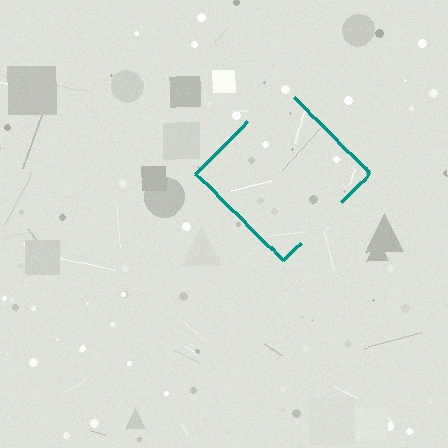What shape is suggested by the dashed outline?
The dashed outline suggests a diamond.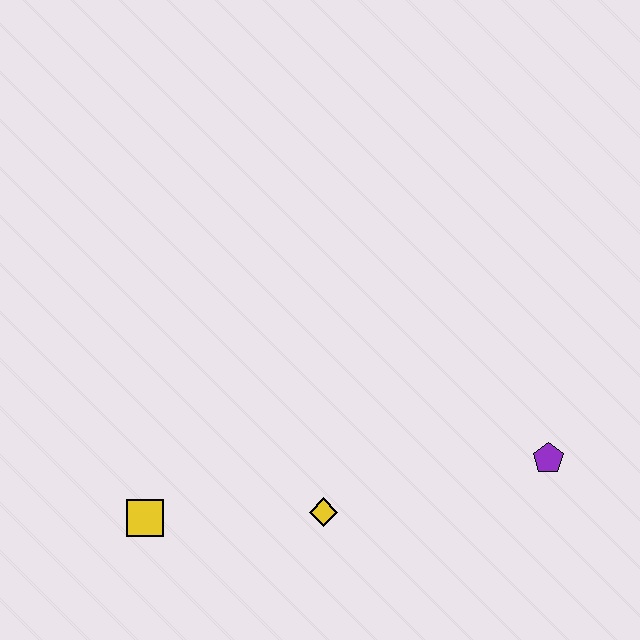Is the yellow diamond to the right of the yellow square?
Yes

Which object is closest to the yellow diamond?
The yellow square is closest to the yellow diamond.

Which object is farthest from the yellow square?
The purple pentagon is farthest from the yellow square.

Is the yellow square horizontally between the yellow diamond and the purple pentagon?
No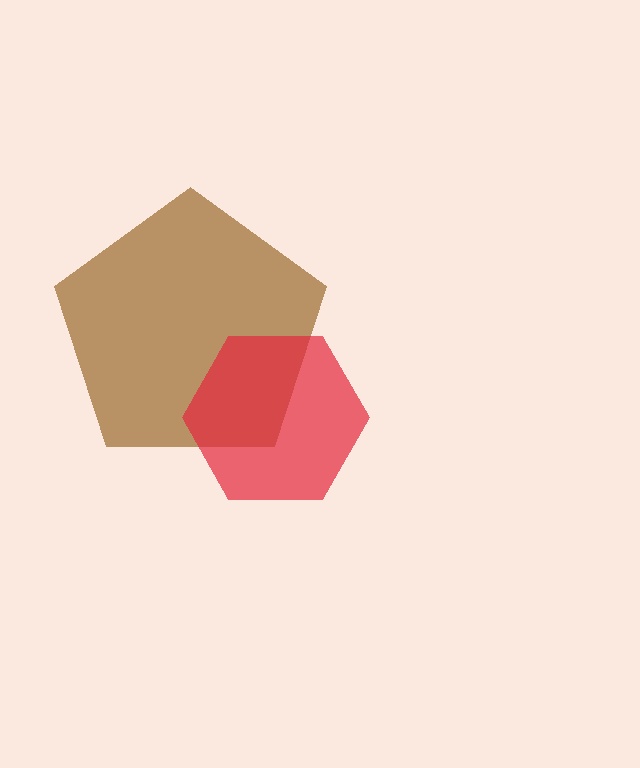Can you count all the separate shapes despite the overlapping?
Yes, there are 2 separate shapes.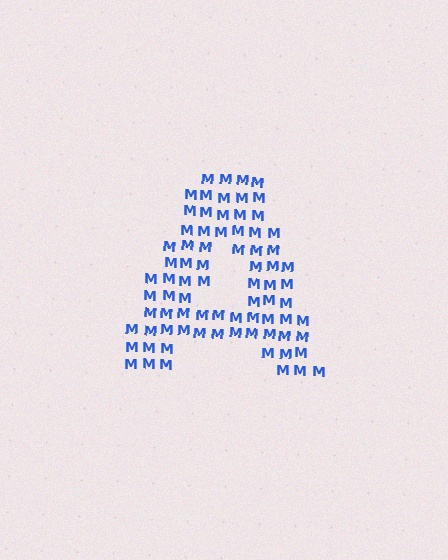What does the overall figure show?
The overall figure shows the letter A.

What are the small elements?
The small elements are letter M's.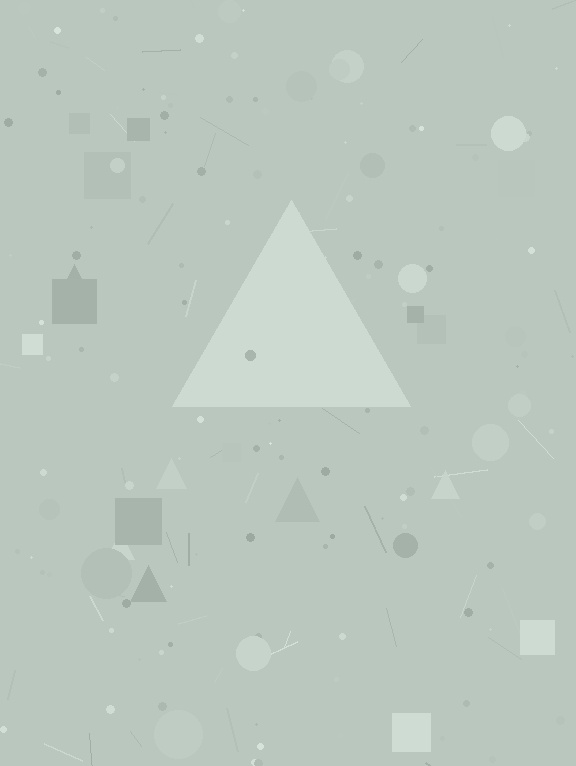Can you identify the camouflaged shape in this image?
The camouflaged shape is a triangle.